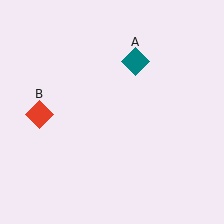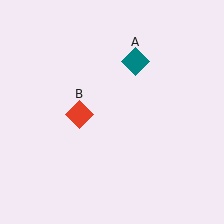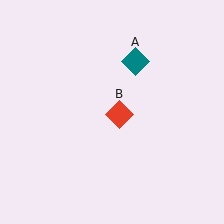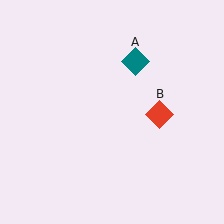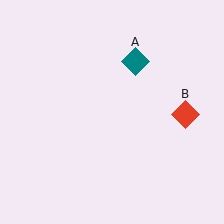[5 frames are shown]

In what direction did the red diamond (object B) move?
The red diamond (object B) moved right.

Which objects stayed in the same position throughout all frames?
Teal diamond (object A) remained stationary.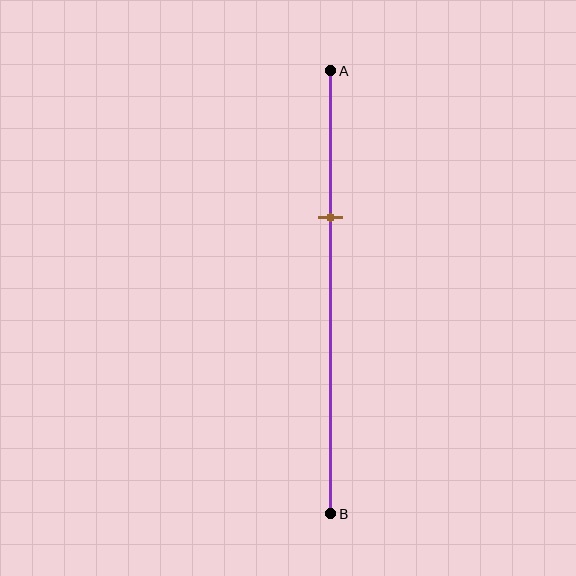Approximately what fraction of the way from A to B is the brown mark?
The brown mark is approximately 35% of the way from A to B.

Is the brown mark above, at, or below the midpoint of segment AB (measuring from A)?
The brown mark is above the midpoint of segment AB.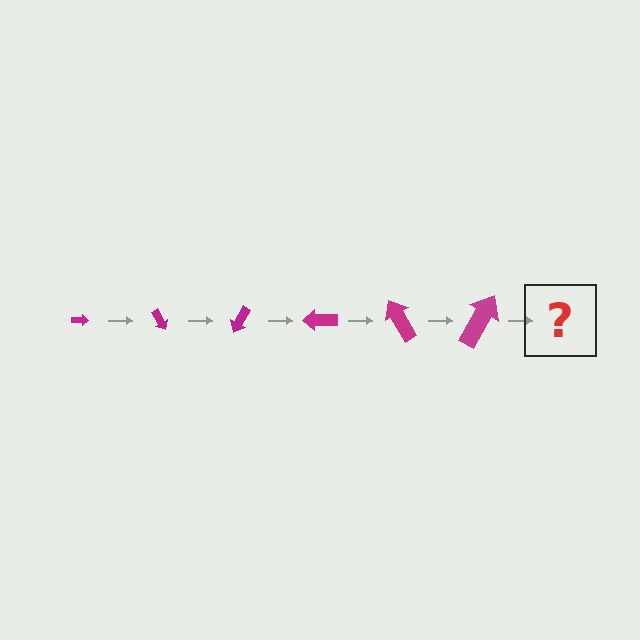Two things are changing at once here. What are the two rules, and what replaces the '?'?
The two rules are that the arrow grows larger each step and it rotates 60 degrees each step. The '?' should be an arrow, larger than the previous one and rotated 360 degrees from the start.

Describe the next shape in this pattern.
It should be an arrow, larger than the previous one and rotated 360 degrees from the start.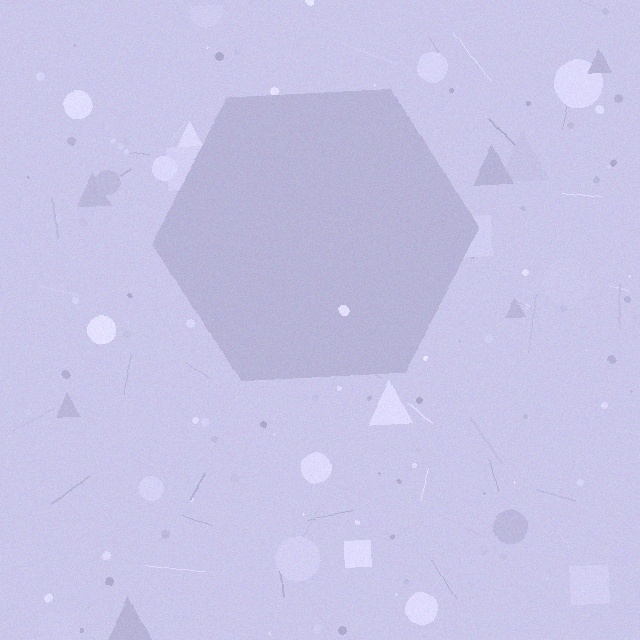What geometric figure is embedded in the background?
A hexagon is embedded in the background.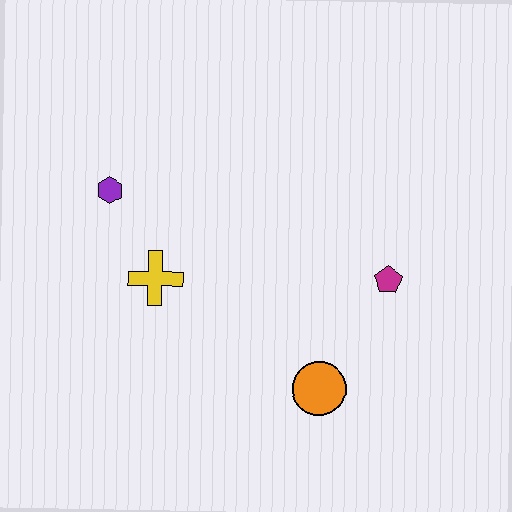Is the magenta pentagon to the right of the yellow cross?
Yes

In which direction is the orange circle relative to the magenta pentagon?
The orange circle is below the magenta pentagon.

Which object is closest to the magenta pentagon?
The orange circle is closest to the magenta pentagon.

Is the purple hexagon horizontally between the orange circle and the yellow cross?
No